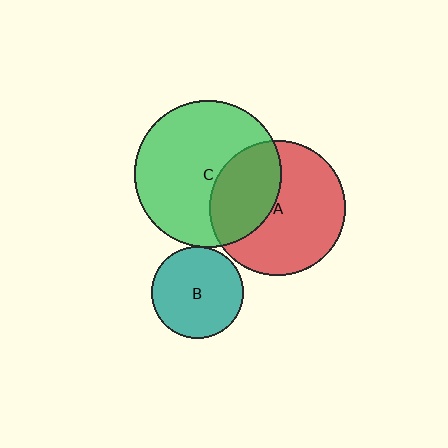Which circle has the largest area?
Circle C (green).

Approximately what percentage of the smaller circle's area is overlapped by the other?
Approximately 5%.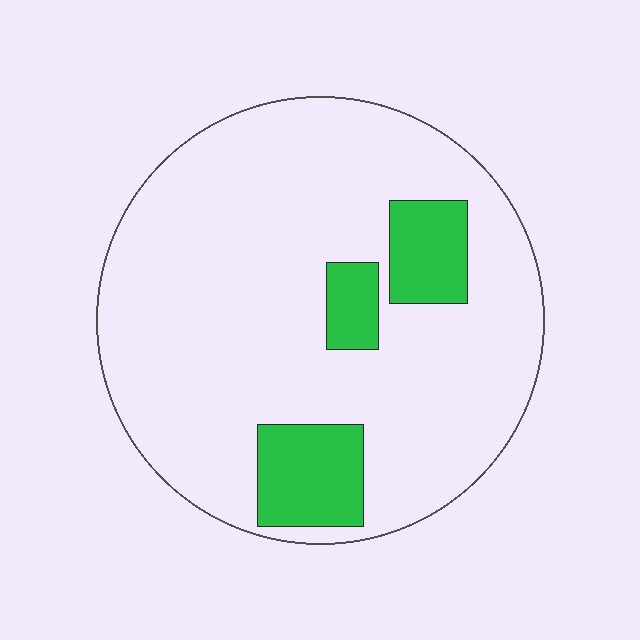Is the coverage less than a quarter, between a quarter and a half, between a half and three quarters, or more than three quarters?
Less than a quarter.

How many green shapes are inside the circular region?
3.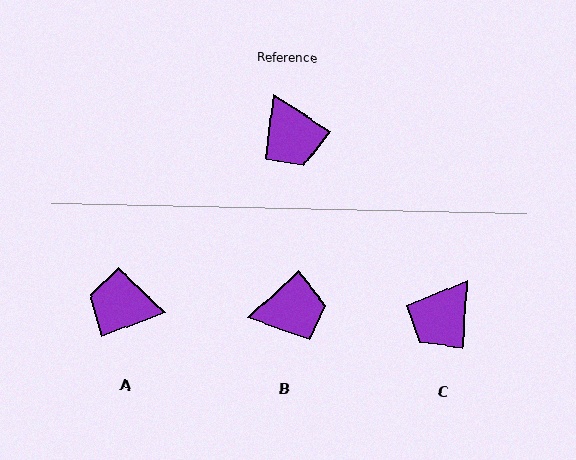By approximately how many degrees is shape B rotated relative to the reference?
Approximately 76 degrees counter-clockwise.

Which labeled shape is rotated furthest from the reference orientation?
A, about 127 degrees away.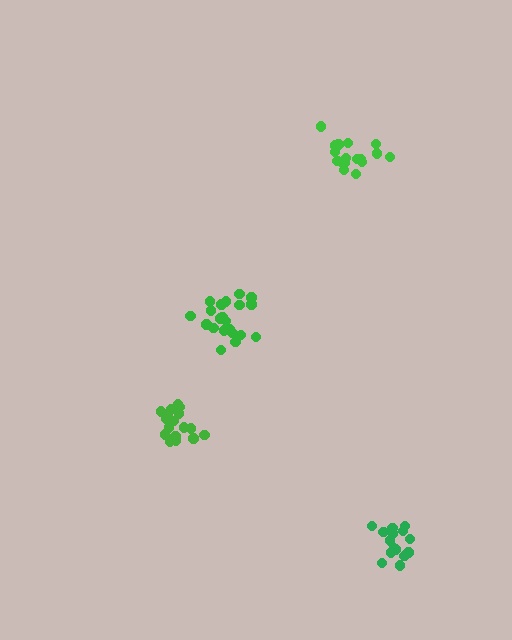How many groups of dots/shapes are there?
There are 4 groups.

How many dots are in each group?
Group 1: 15 dots, Group 2: 21 dots, Group 3: 20 dots, Group 4: 17 dots (73 total).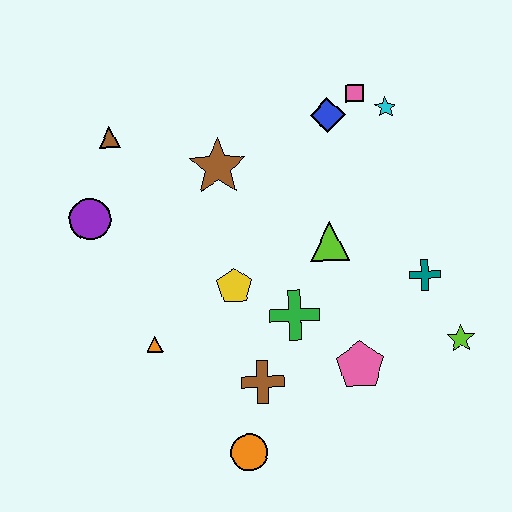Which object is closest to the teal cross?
The lime star is closest to the teal cross.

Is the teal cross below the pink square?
Yes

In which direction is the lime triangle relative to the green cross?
The lime triangle is above the green cross.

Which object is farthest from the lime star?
The brown triangle is farthest from the lime star.